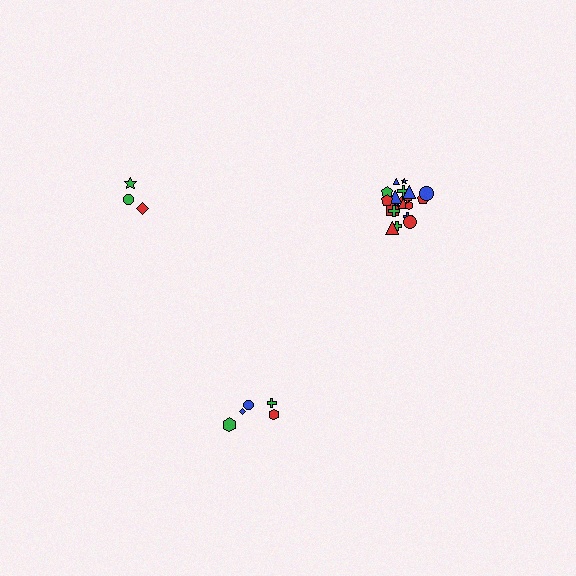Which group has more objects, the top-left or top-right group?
The top-right group.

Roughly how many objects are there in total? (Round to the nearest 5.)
Roughly 30 objects in total.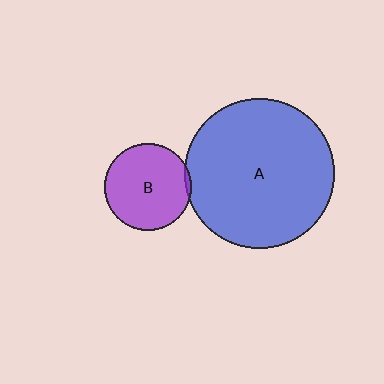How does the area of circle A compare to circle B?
Approximately 3.0 times.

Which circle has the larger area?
Circle A (blue).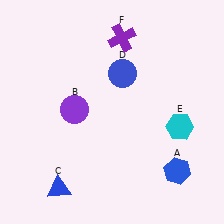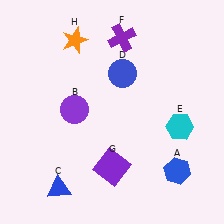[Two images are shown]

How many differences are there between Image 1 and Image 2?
There are 2 differences between the two images.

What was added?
A purple square (G), an orange star (H) were added in Image 2.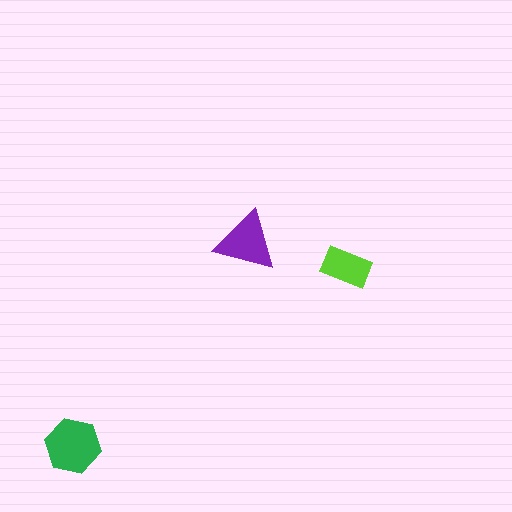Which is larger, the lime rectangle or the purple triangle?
The purple triangle.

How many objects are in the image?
There are 3 objects in the image.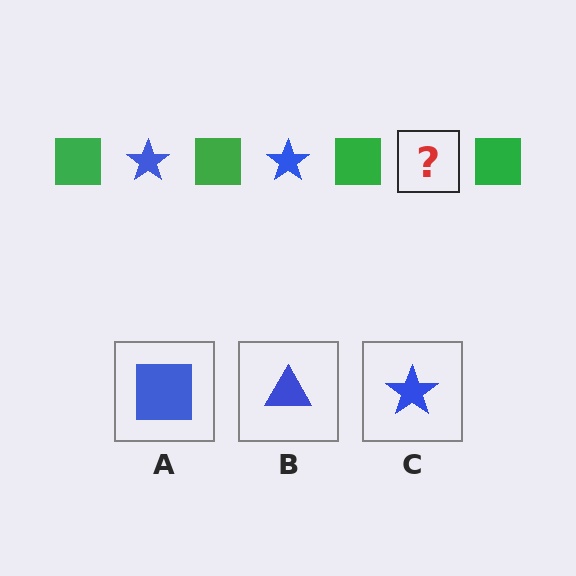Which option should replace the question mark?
Option C.